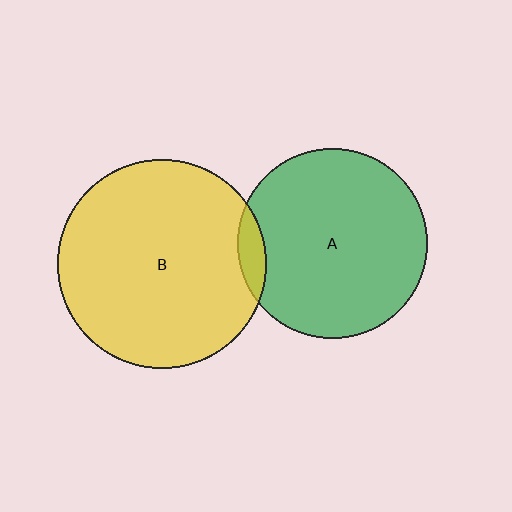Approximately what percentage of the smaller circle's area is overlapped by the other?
Approximately 5%.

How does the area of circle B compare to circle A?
Approximately 1.2 times.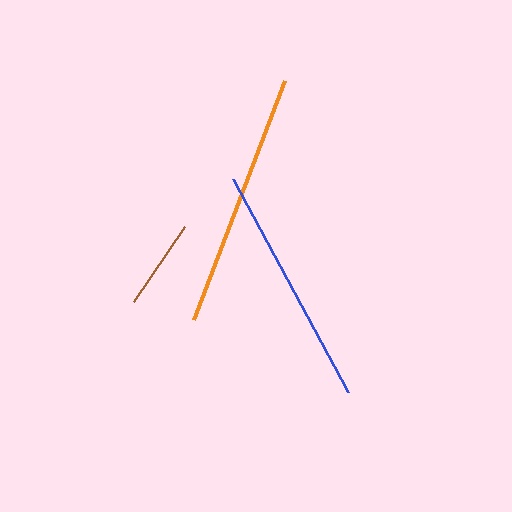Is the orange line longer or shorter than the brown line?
The orange line is longer than the brown line.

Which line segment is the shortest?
The brown line is the shortest at approximately 91 pixels.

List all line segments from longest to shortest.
From longest to shortest: orange, blue, brown.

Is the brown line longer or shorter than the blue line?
The blue line is longer than the brown line.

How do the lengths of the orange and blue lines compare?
The orange and blue lines are approximately the same length.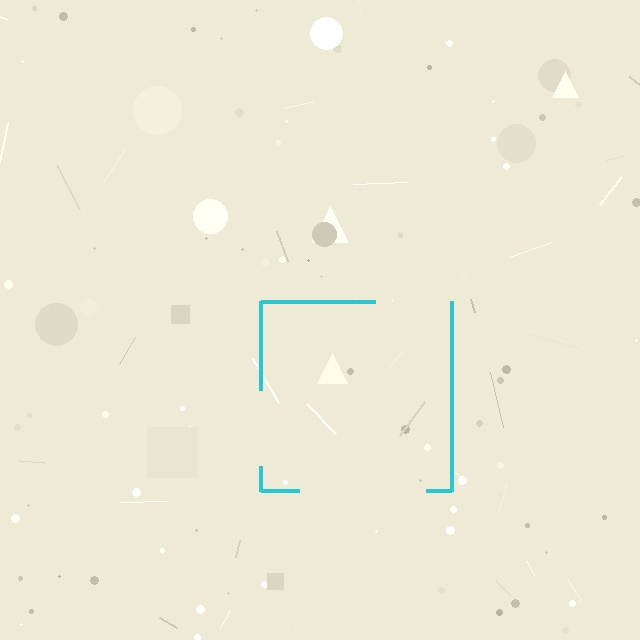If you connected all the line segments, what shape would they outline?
They would outline a square.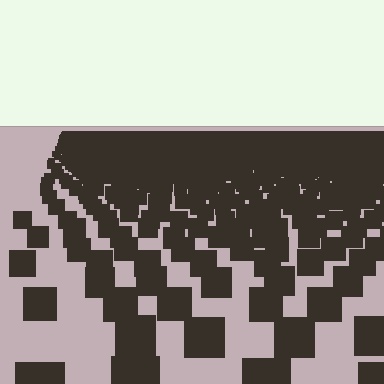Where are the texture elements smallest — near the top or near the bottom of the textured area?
Near the top.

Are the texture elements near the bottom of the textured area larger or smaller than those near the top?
Larger. Near the bottom, elements are closer to the viewer and appear at a bigger on-screen size.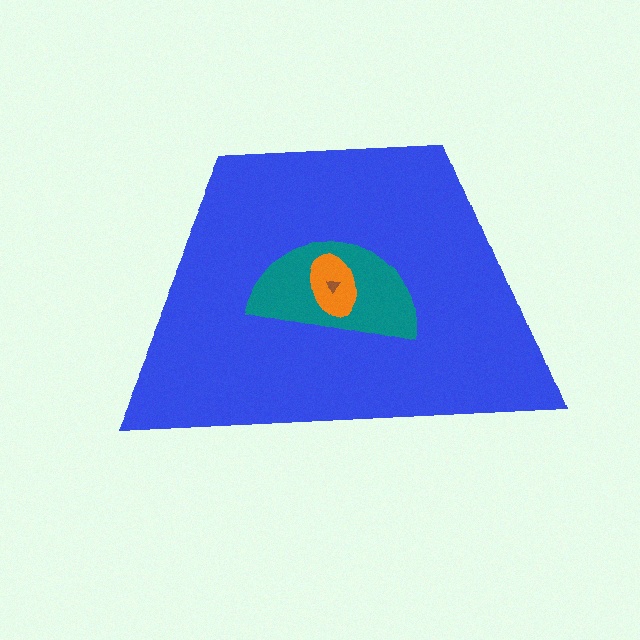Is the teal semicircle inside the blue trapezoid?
Yes.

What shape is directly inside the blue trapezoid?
The teal semicircle.